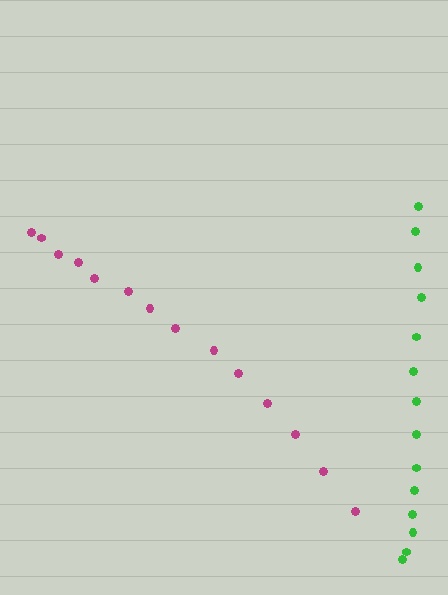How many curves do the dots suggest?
There are 2 distinct paths.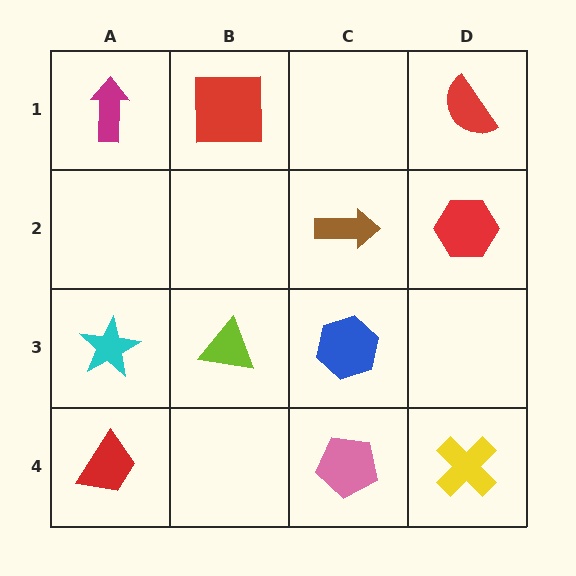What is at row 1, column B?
A red square.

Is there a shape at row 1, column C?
No, that cell is empty.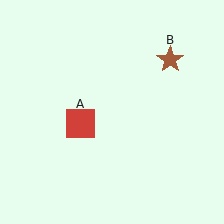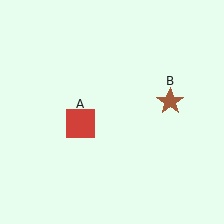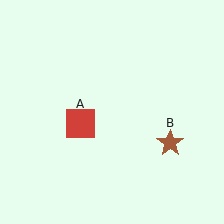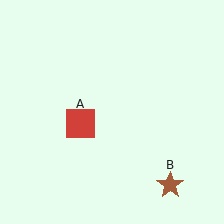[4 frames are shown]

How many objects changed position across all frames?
1 object changed position: brown star (object B).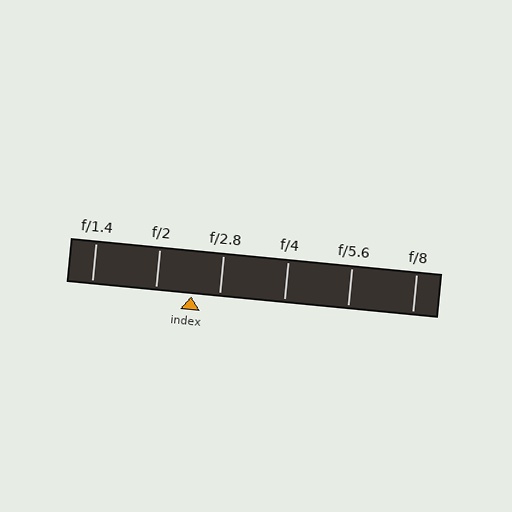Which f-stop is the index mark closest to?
The index mark is closest to f/2.8.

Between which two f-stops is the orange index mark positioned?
The index mark is between f/2 and f/2.8.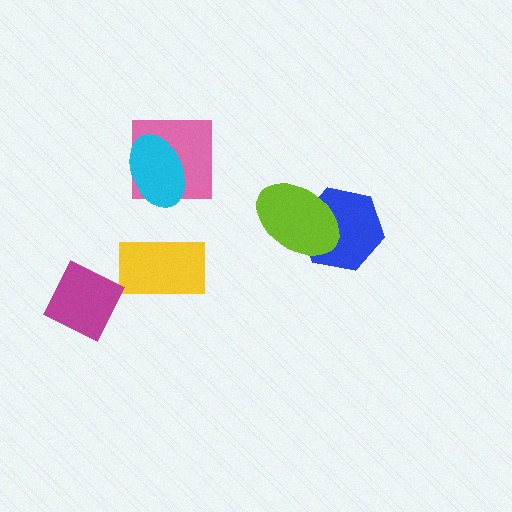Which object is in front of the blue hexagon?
The lime ellipse is in front of the blue hexagon.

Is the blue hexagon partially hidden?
Yes, it is partially covered by another shape.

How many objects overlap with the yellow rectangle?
0 objects overlap with the yellow rectangle.